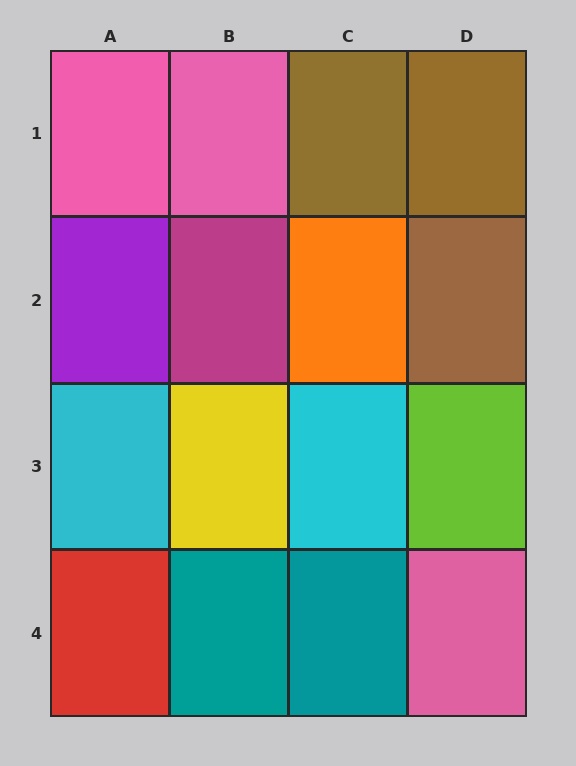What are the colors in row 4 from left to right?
Red, teal, teal, pink.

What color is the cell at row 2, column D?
Brown.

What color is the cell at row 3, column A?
Cyan.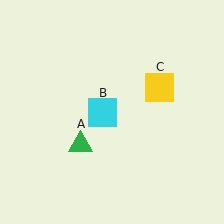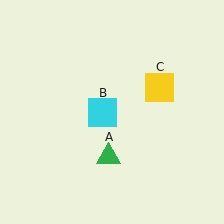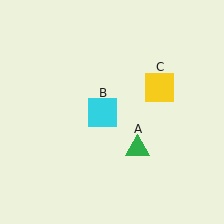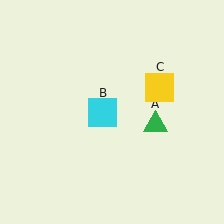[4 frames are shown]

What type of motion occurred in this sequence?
The green triangle (object A) rotated counterclockwise around the center of the scene.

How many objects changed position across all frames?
1 object changed position: green triangle (object A).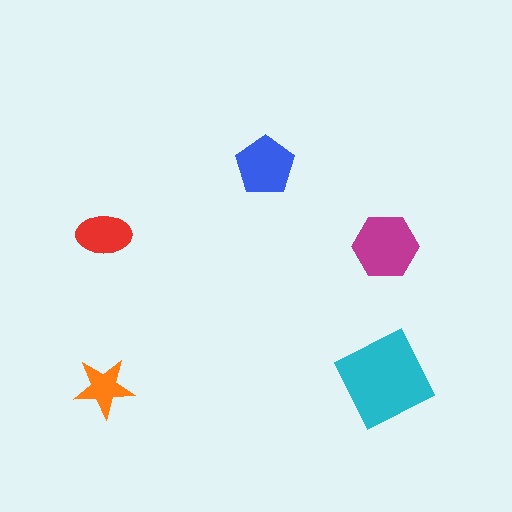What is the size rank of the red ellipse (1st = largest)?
4th.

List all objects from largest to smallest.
The cyan square, the magenta hexagon, the blue pentagon, the red ellipse, the orange star.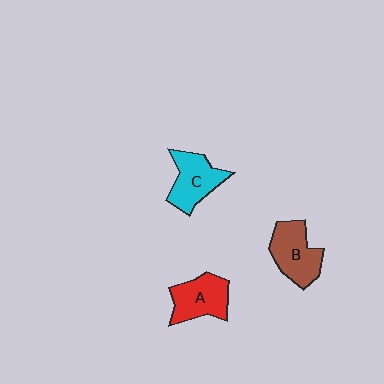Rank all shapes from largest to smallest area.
From largest to smallest: B (brown), C (cyan), A (red).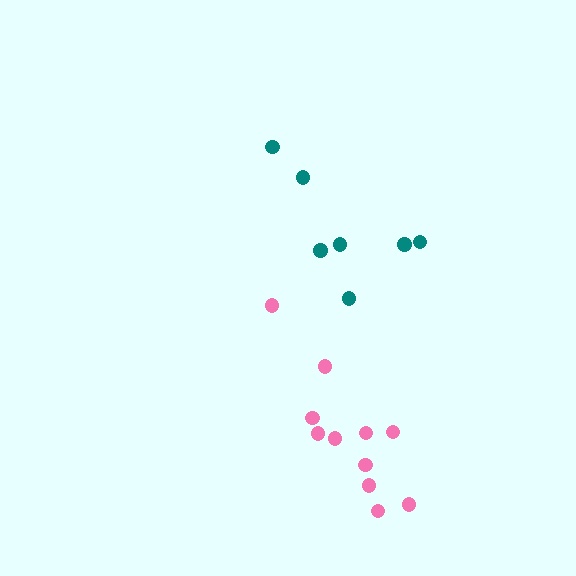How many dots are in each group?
Group 1: 11 dots, Group 2: 7 dots (18 total).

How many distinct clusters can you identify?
There are 2 distinct clusters.